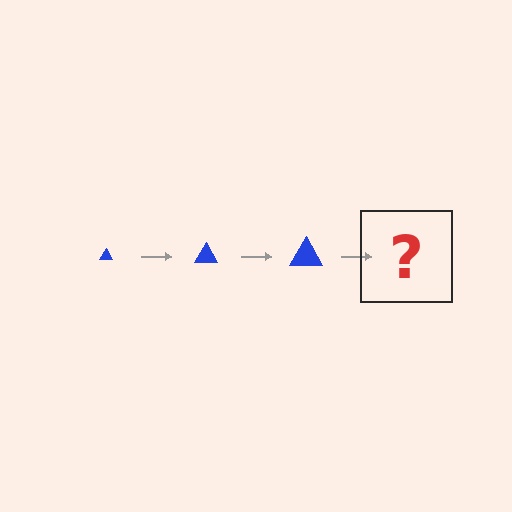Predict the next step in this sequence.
The next step is a blue triangle, larger than the previous one.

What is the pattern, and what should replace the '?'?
The pattern is that the triangle gets progressively larger each step. The '?' should be a blue triangle, larger than the previous one.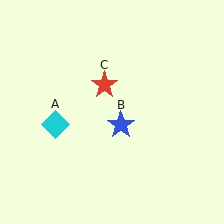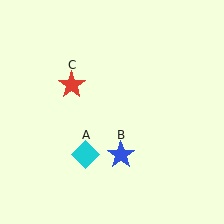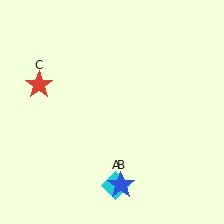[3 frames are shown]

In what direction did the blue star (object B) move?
The blue star (object B) moved down.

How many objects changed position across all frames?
3 objects changed position: cyan diamond (object A), blue star (object B), red star (object C).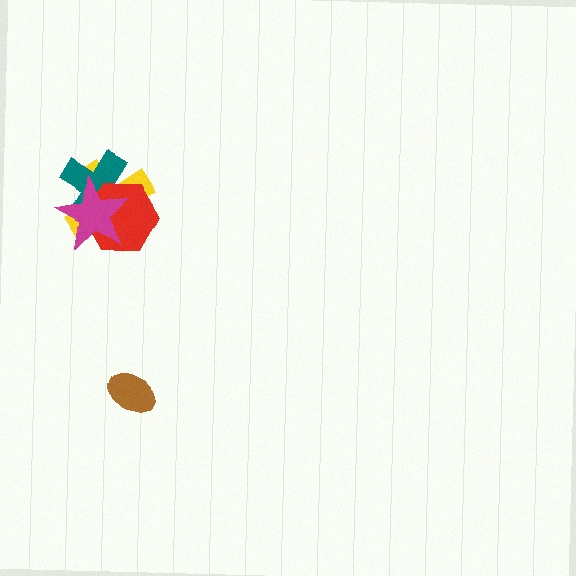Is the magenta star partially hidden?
No, no other shape covers it.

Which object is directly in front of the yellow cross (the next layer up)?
The teal cross is directly in front of the yellow cross.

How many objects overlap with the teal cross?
3 objects overlap with the teal cross.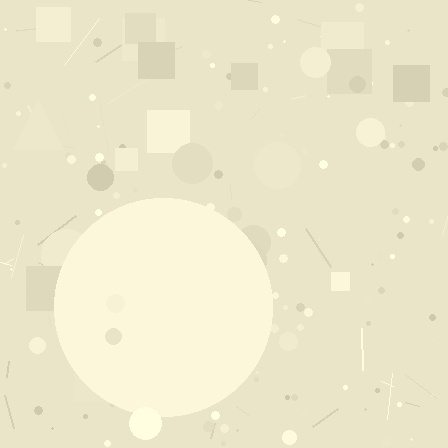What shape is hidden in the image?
A circle is hidden in the image.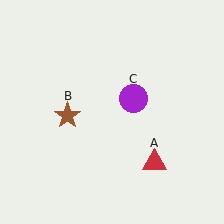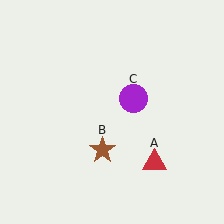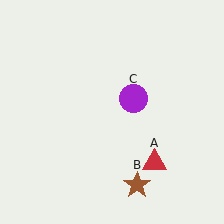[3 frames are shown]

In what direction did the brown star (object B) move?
The brown star (object B) moved down and to the right.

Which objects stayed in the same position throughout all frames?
Red triangle (object A) and purple circle (object C) remained stationary.